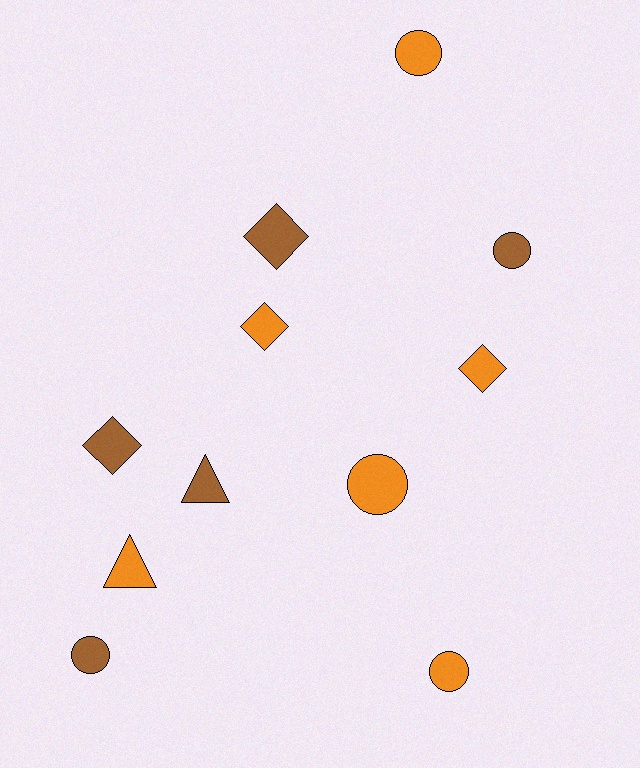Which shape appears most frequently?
Circle, with 5 objects.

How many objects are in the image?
There are 11 objects.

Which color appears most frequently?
Orange, with 6 objects.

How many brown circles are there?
There are 2 brown circles.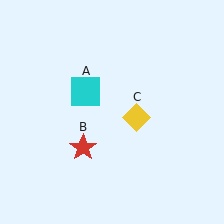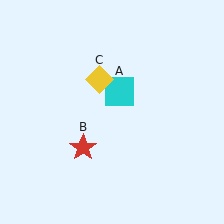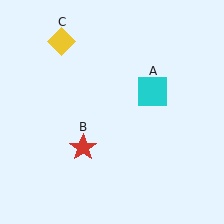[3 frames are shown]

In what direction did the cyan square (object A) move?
The cyan square (object A) moved right.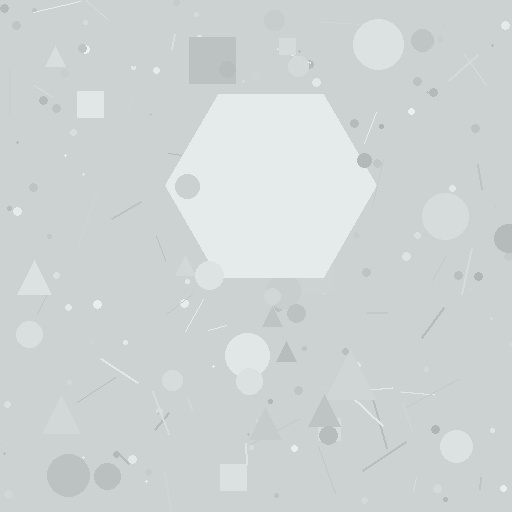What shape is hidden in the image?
A hexagon is hidden in the image.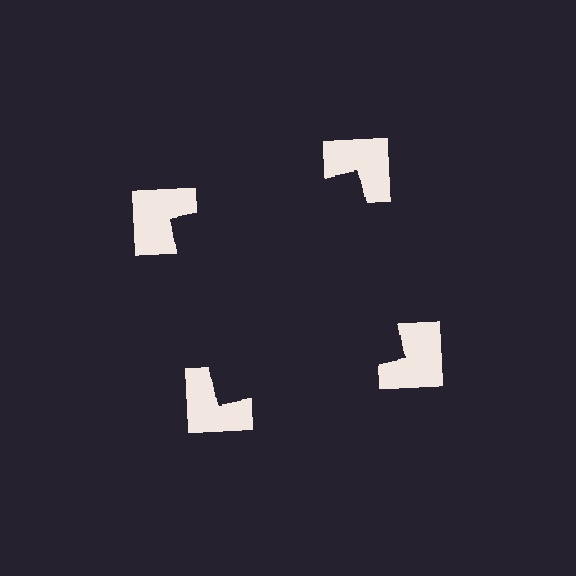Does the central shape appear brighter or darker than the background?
It typically appears slightly darker than the background, even though no actual brightness change is drawn.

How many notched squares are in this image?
There are 4 — one at each vertex of the illusory square.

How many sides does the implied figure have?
4 sides.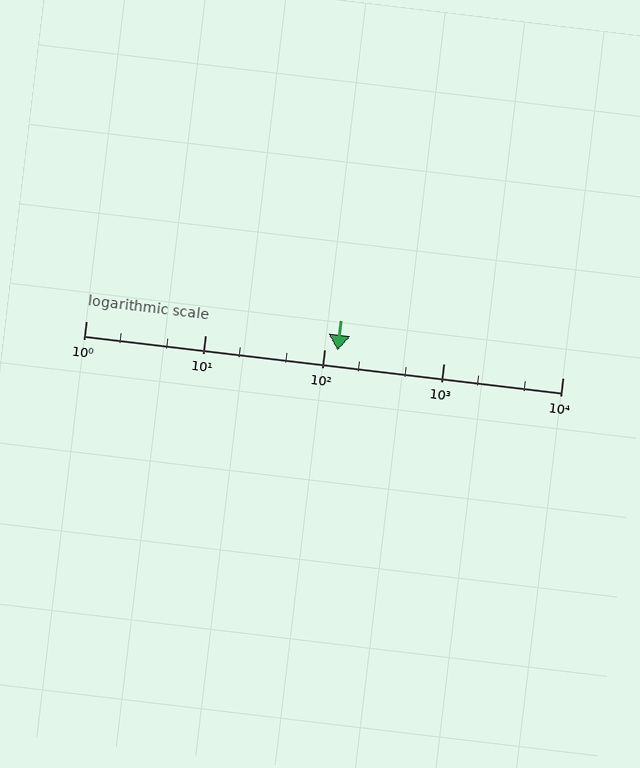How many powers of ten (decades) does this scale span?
The scale spans 4 decades, from 1 to 10000.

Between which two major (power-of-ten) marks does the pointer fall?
The pointer is between 100 and 1000.